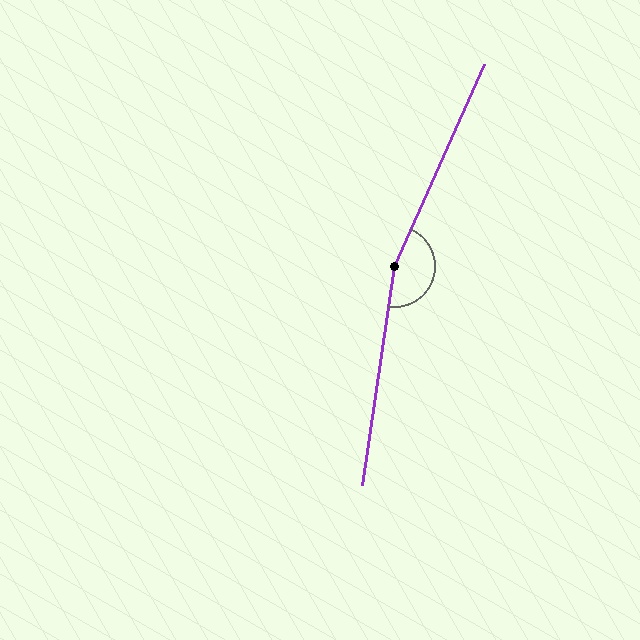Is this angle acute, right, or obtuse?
It is obtuse.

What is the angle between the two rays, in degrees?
Approximately 164 degrees.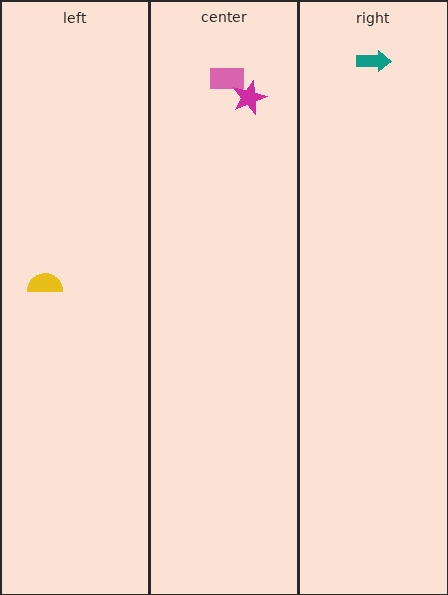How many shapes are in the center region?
2.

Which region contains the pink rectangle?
The center region.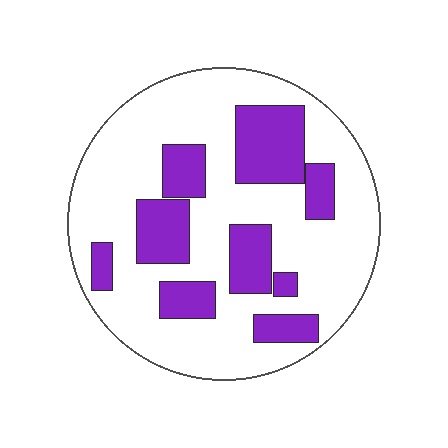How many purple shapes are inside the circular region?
9.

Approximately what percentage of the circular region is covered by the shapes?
Approximately 30%.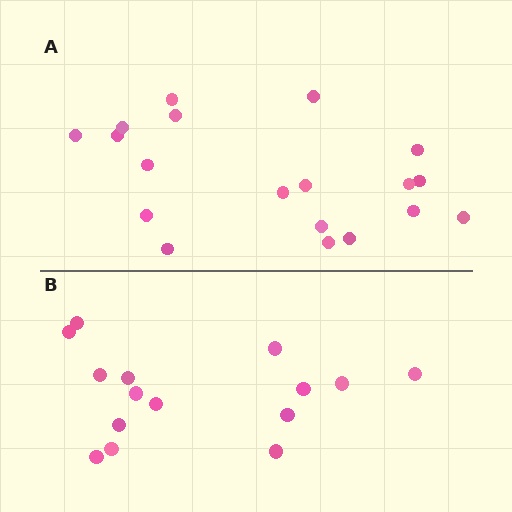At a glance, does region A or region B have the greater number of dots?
Region A (the top region) has more dots.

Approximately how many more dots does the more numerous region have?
Region A has about 4 more dots than region B.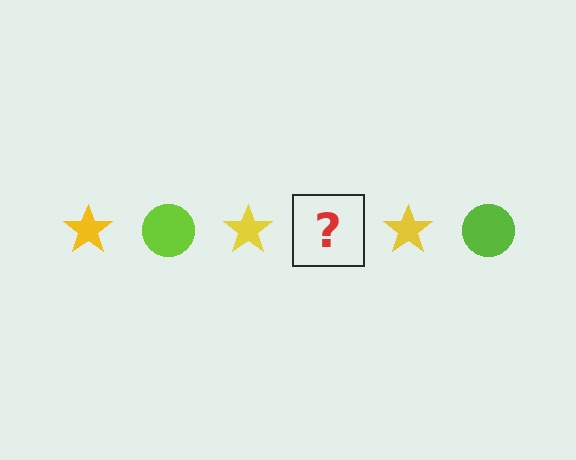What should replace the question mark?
The question mark should be replaced with a lime circle.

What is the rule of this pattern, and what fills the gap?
The rule is that the pattern alternates between yellow star and lime circle. The gap should be filled with a lime circle.